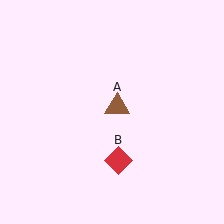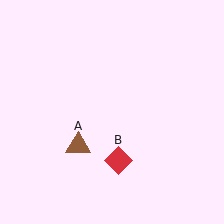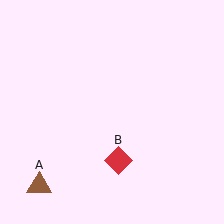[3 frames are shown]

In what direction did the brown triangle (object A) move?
The brown triangle (object A) moved down and to the left.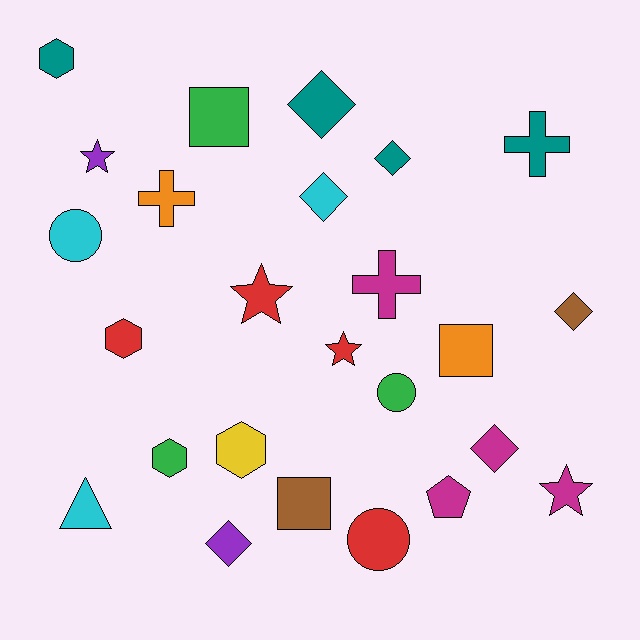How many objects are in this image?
There are 25 objects.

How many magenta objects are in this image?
There are 4 magenta objects.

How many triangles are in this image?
There is 1 triangle.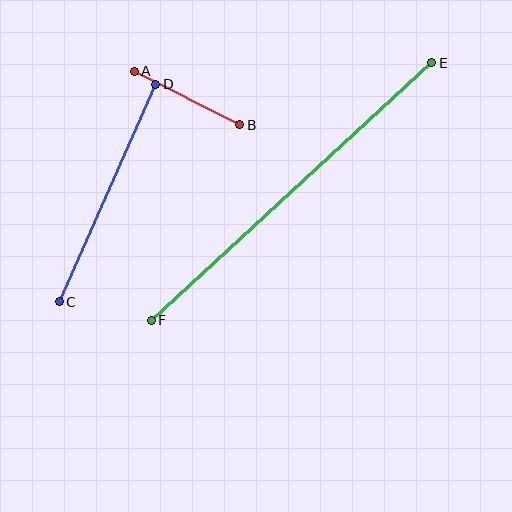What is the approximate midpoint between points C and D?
The midpoint is at approximately (107, 193) pixels.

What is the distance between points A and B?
The distance is approximately 118 pixels.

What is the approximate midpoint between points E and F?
The midpoint is at approximately (292, 192) pixels.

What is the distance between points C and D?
The distance is approximately 238 pixels.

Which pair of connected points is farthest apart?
Points E and F are farthest apart.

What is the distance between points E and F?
The distance is approximately 381 pixels.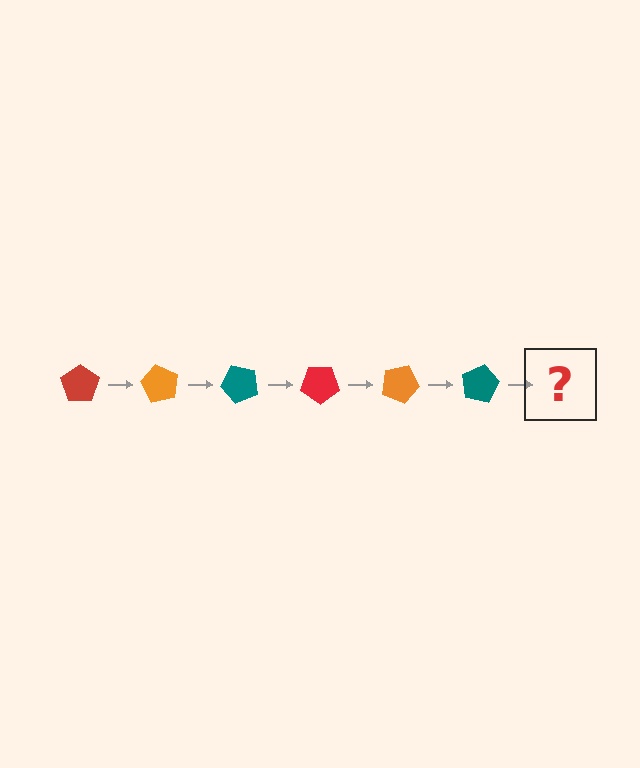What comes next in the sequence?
The next element should be a red pentagon, rotated 360 degrees from the start.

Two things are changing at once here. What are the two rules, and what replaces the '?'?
The two rules are that it rotates 60 degrees each step and the color cycles through red, orange, and teal. The '?' should be a red pentagon, rotated 360 degrees from the start.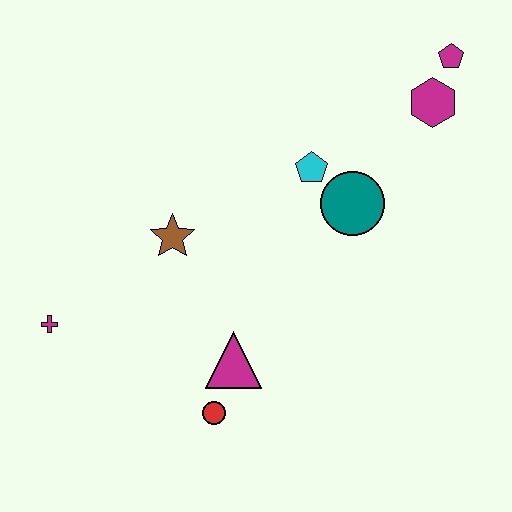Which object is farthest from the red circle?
The magenta pentagon is farthest from the red circle.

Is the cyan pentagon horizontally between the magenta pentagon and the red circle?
Yes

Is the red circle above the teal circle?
No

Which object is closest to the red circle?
The magenta triangle is closest to the red circle.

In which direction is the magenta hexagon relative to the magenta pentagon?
The magenta hexagon is below the magenta pentagon.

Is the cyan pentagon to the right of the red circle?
Yes